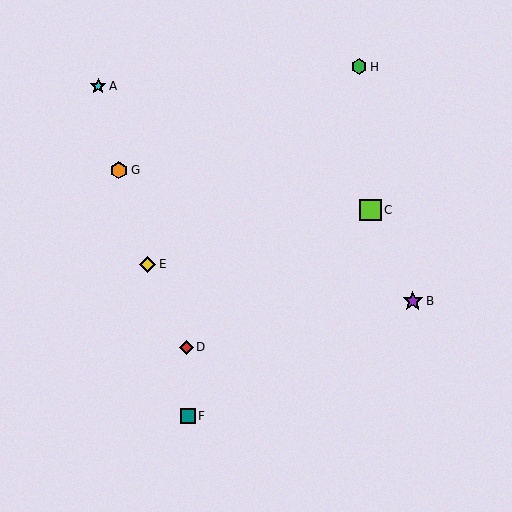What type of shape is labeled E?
Shape E is a yellow diamond.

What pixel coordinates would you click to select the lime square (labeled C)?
Click at (370, 210) to select the lime square C.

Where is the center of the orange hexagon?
The center of the orange hexagon is at (119, 170).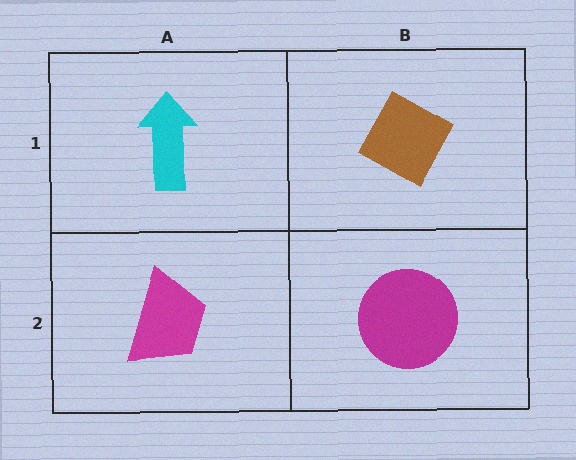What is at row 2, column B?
A magenta circle.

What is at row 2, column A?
A magenta trapezoid.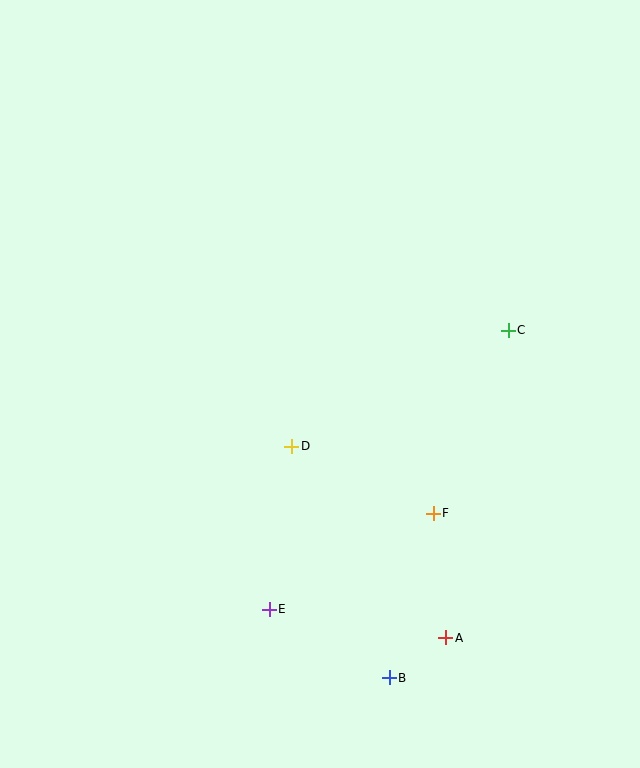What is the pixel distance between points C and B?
The distance between C and B is 368 pixels.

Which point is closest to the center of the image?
Point D at (292, 446) is closest to the center.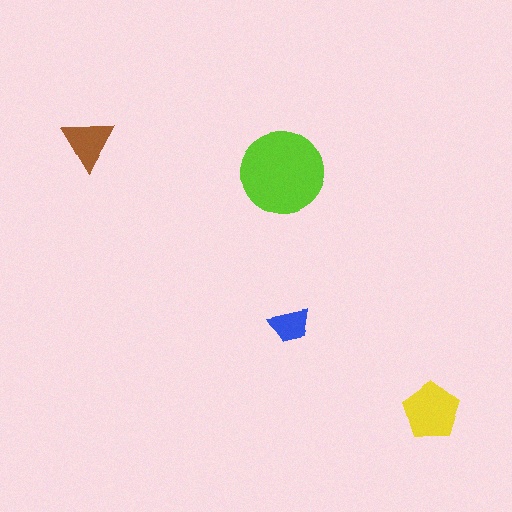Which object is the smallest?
The blue trapezoid.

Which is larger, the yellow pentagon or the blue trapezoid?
The yellow pentagon.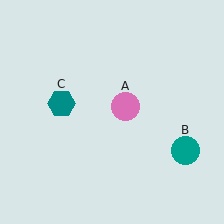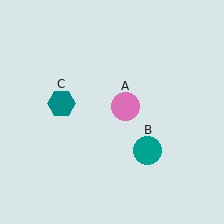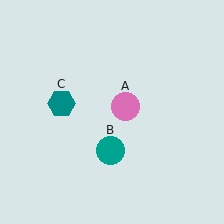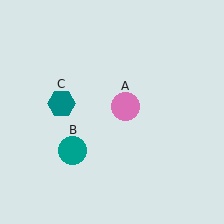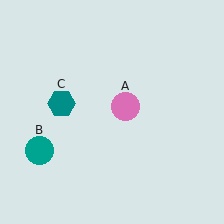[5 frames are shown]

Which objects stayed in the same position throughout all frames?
Pink circle (object A) and teal hexagon (object C) remained stationary.